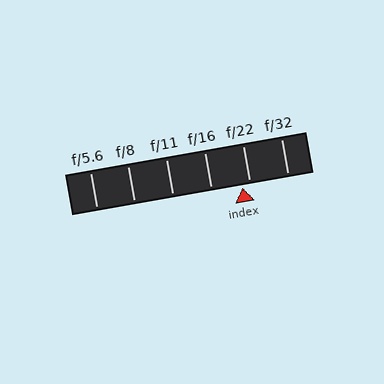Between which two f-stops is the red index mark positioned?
The index mark is between f/16 and f/22.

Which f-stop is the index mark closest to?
The index mark is closest to f/22.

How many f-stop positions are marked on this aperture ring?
There are 6 f-stop positions marked.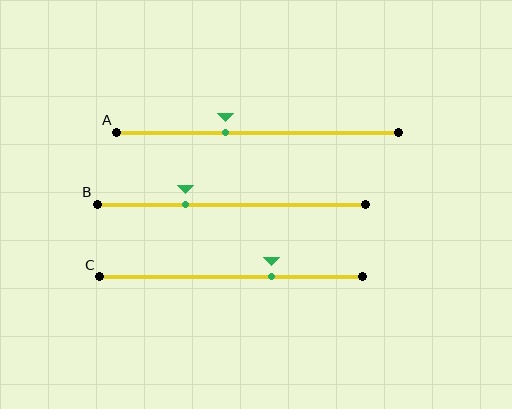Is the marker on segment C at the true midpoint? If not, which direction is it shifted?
No, the marker on segment C is shifted to the right by about 15% of the segment length.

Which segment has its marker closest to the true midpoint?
Segment A has its marker closest to the true midpoint.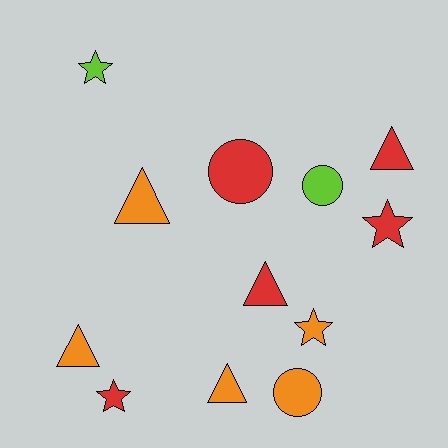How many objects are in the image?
There are 12 objects.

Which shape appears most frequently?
Triangle, with 5 objects.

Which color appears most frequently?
Red, with 5 objects.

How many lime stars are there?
There is 1 lime star.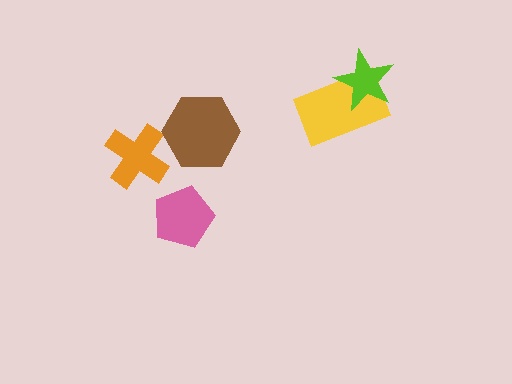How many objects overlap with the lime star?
1 object overlaps with the lime star.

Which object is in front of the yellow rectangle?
The lime star is in front of the yellow rectangle.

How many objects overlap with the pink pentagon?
0 objects overlap with the pink pentagon.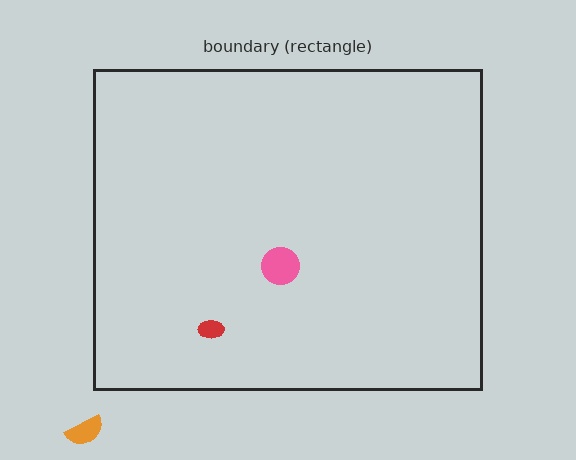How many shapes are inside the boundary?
2 inside, 1 outside.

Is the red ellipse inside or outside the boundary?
Inside.